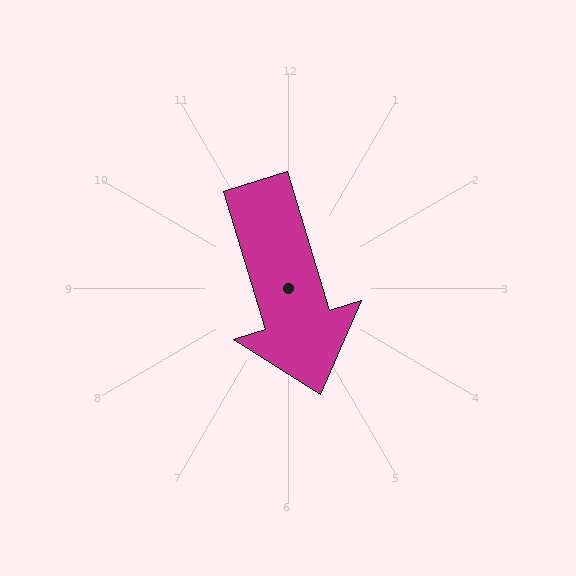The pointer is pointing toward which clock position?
Roughly 5 o'clock.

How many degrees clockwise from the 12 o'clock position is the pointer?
Approximately 163 degrees.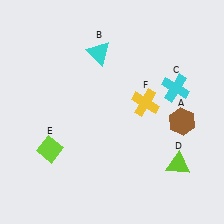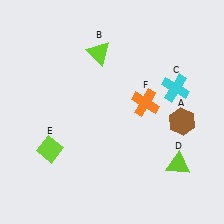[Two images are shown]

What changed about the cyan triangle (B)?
In Image 1, B is cyan. In Image 2, it changed to lime.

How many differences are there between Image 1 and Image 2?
There are 2 differences between the two images.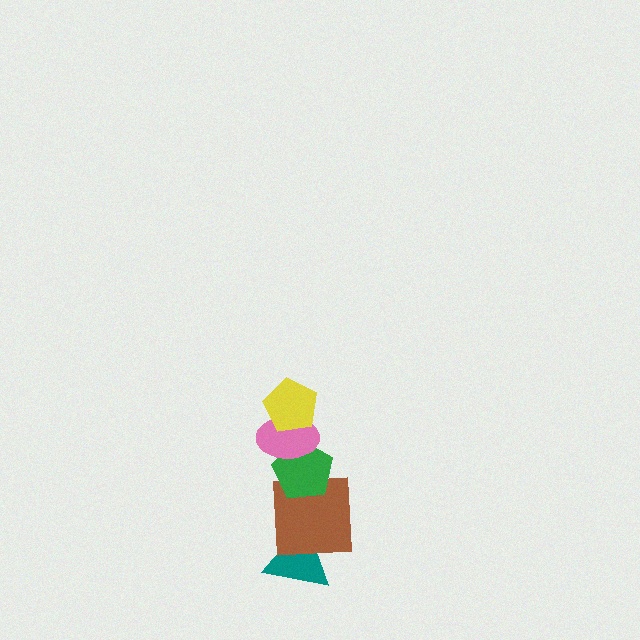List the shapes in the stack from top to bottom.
From top to bottom: the yellow pentagon, the pink ellipse, the green pentagon, the brown square, the teal triangle.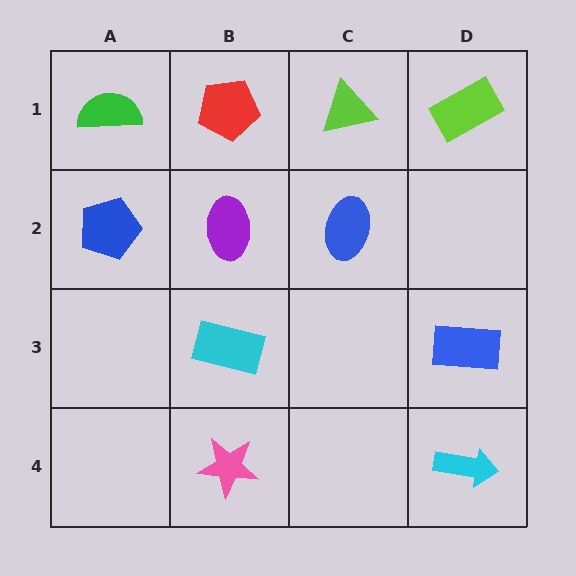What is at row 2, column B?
A purple ellipse.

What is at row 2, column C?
A blue ellipse.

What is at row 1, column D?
A lime rectangle.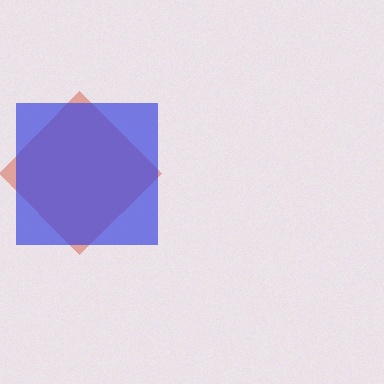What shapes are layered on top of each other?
The layered shapes are: a red diamond, a blue square.